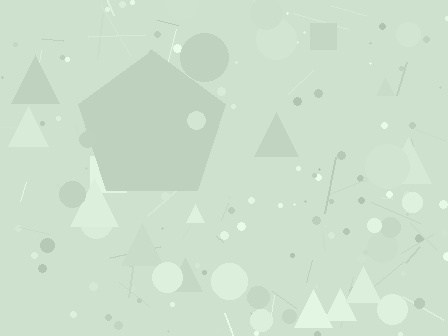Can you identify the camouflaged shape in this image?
The camouflaged shape is a pentagon.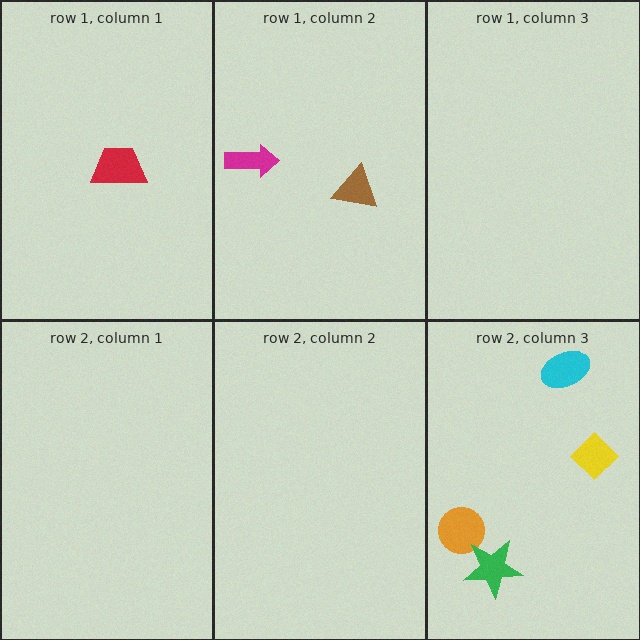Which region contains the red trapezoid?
The row 1, column 1 region.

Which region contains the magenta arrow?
The row 1, column 2 region.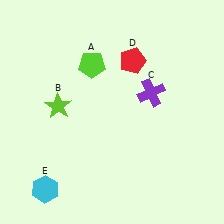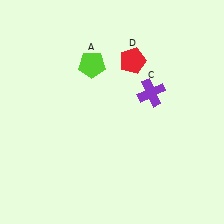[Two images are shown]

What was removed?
The lime star (B), the cyan hexagon (E) were removed in Image 2.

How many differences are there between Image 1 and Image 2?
There are 2 differences between the two images.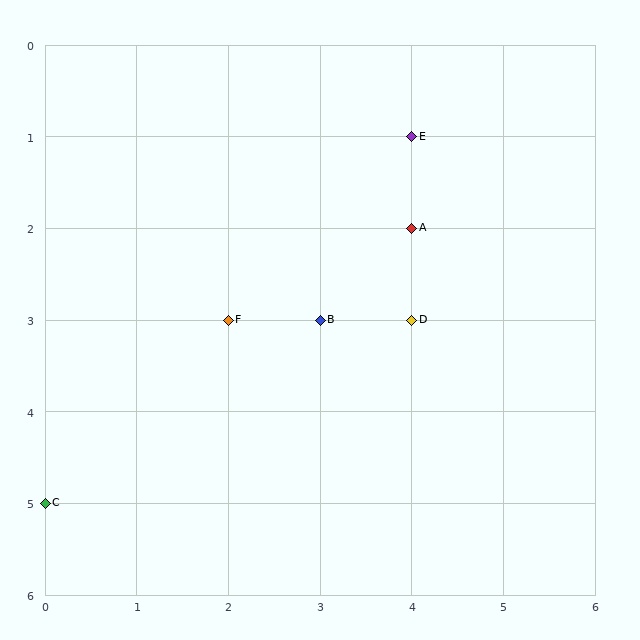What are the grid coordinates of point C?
Point C is at grid coordinates (0, 5).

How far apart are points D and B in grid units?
Points D and B are 1 column apart.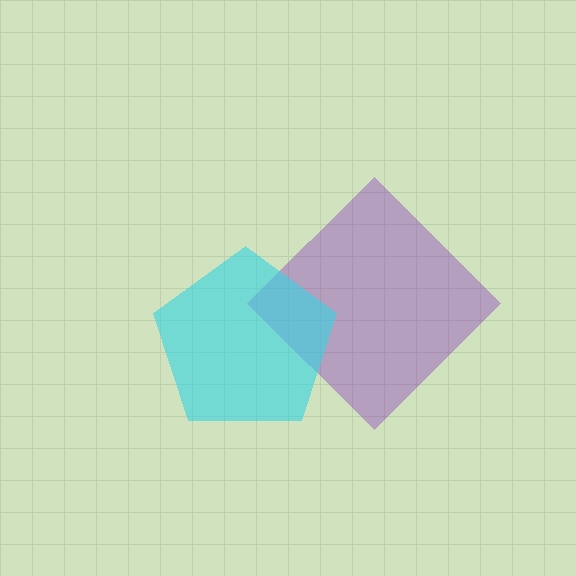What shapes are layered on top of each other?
The layered shapes are: a purple diamond, a cyan pentagon.